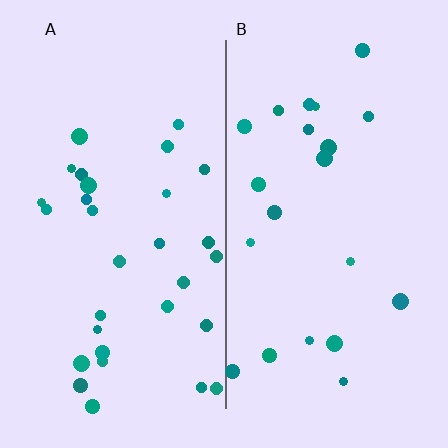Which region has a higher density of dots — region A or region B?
A (the left).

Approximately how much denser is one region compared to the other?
Approximately 1.4× — region A over region B.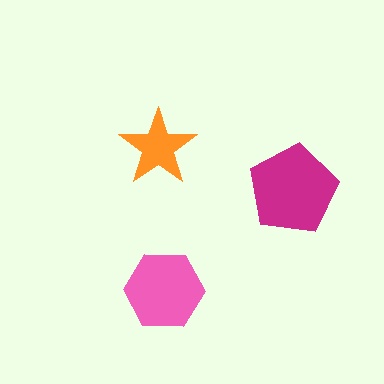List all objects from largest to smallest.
The magenta pentagon, the pink hexagon, the orange star.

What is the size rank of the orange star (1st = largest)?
3rd.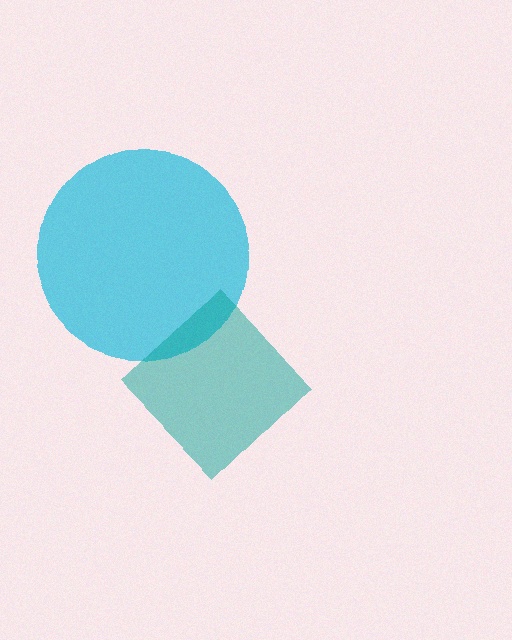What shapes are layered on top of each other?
The layered shapes are: a cyan circle, a teal diamond.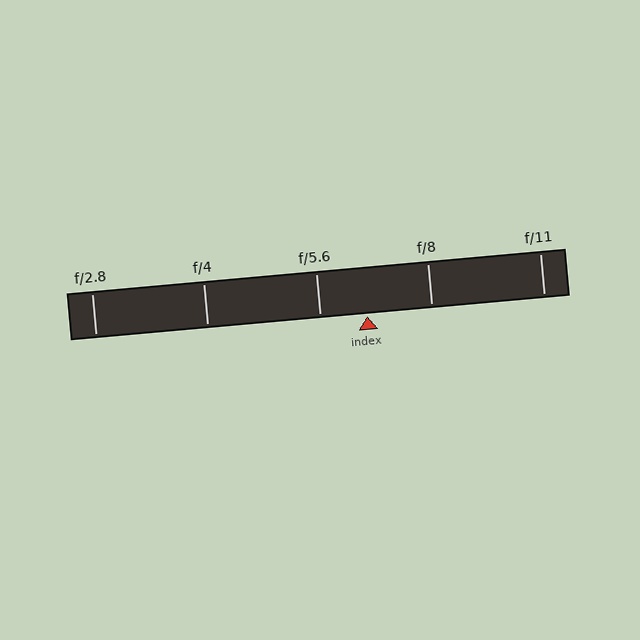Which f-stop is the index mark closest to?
The index mark is closest to f/5.6.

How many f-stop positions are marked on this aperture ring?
There are 5 f-stop positions marked.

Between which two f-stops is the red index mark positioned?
The index mark is between f/5.6 and f/8.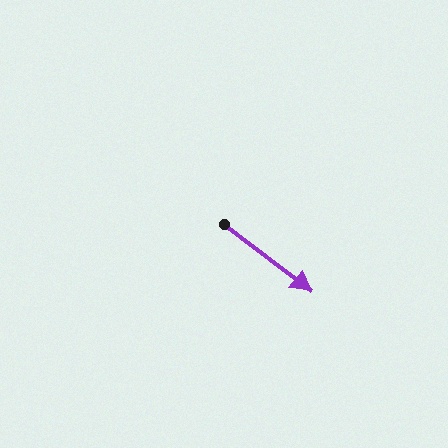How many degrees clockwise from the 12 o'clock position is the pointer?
Approximately 128 degrees.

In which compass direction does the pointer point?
Southeast.